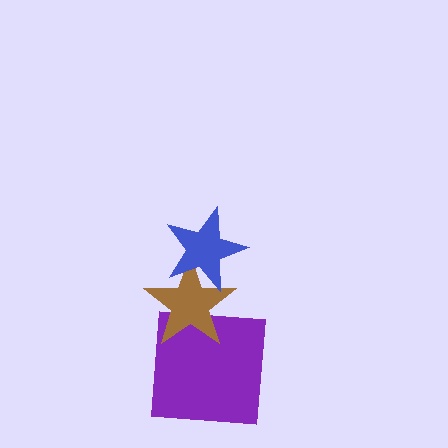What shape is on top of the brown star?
The blue star is on top of the brown star.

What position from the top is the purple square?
The purple square is 3rd from the top.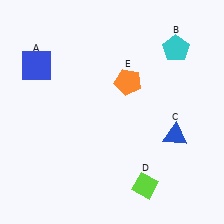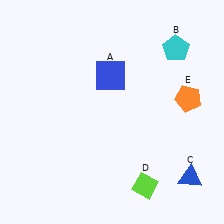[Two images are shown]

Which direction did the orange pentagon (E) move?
The orange pentagon (E) moved right.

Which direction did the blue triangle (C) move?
The blue triangle (C) moved down.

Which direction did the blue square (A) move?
The blue square (A) moved right.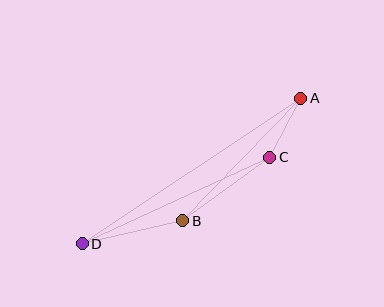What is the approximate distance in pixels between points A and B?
The distance between A and B is approximately 170 pixels.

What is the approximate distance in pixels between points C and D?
The distance between C and D is approximately 206 pixels.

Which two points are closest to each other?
Points A and C are closest to each other.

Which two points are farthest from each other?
Points A and D are farthest from each other.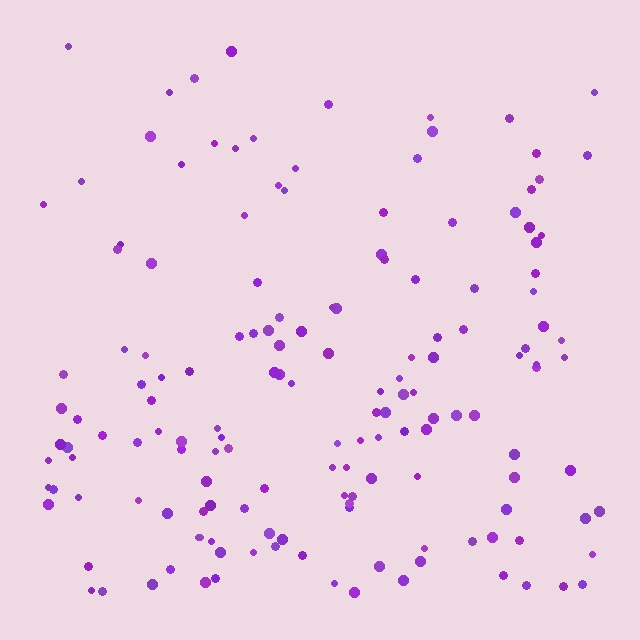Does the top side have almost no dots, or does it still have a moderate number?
Still a moderate number, just noticeably fewer than the bottom.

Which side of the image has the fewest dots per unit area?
The top.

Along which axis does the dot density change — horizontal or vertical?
Vertical.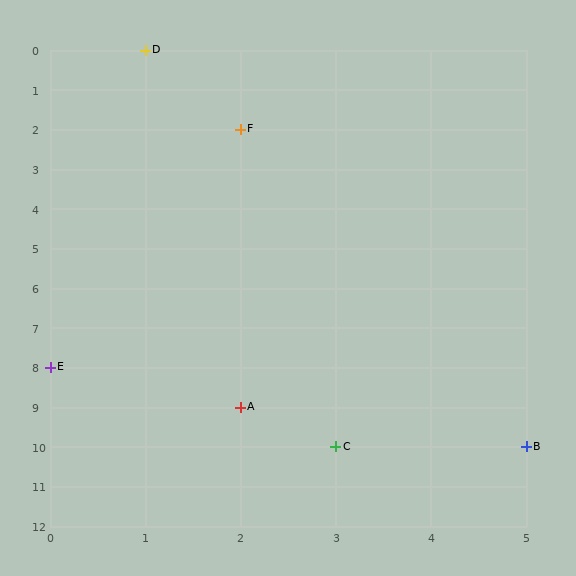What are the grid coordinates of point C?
Point C is at grid coordinates (3, 10).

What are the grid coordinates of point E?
Point E is at grid coordinates (0, 8).